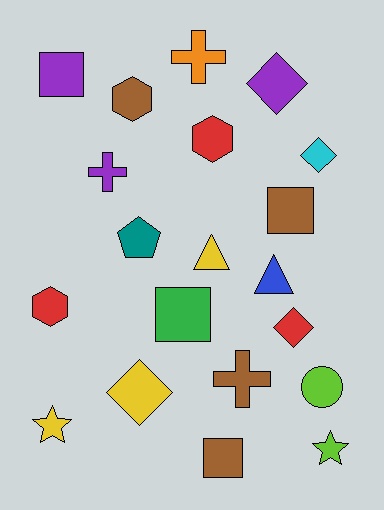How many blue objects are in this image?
There is 1 blue object.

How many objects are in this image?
There are 20 objects.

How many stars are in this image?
There are 2 stars.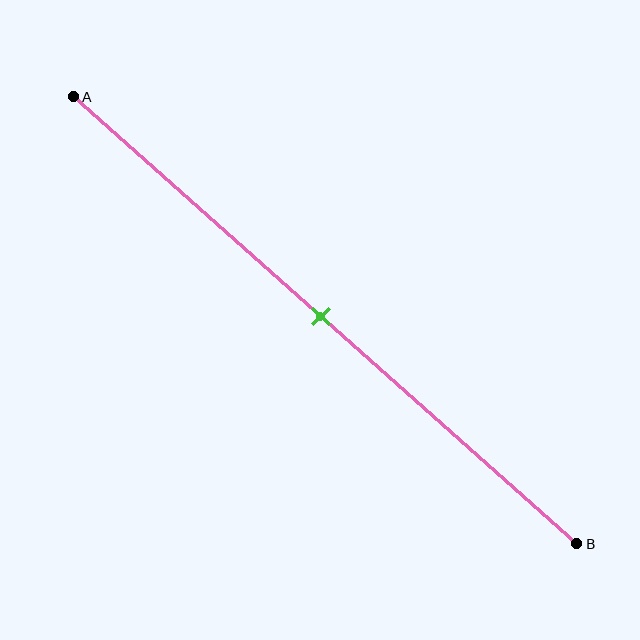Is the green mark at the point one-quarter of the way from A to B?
No, the mark is at about 50% from A, not at the 25% one-quarter point.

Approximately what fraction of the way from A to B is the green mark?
The green mark is approximately 50% of the way from A to B.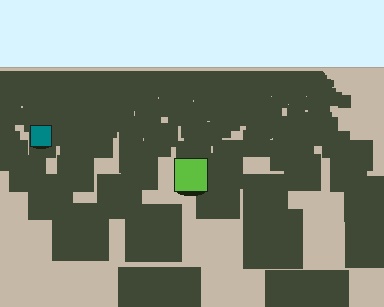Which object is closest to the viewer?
The lime square is closest. The texture marks near it are larger and more spread out.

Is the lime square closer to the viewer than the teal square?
Yes. The lime square is closer — you can tell from the texture gradient: the ground texture is coarser near it.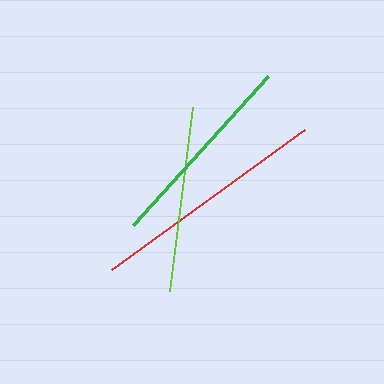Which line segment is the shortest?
The lime line is the shortest at approximately 186 pixels.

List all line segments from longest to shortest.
From longest to shortest: red, green, lime.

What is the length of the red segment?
The red segment is approximately 238 pixels long.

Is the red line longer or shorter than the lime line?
The red line is longer than the lime line.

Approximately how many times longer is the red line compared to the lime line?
The red line is approximately 1.3 times the length of the lime line.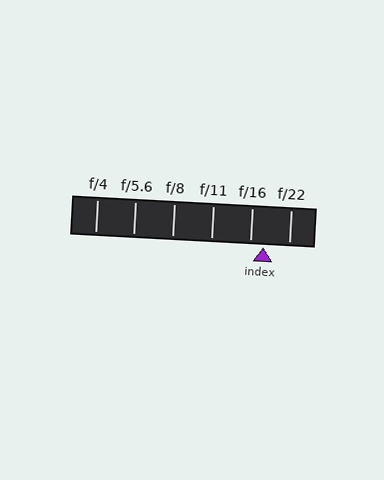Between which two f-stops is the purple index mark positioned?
The index mark is between f/16 and f/22.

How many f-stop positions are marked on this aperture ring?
There are 6 f-stop positions marked.